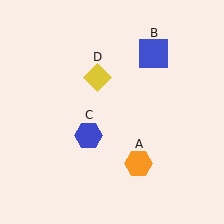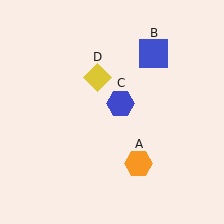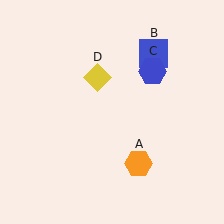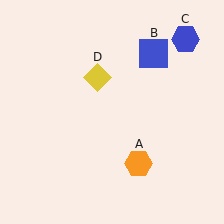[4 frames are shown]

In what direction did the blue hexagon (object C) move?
The blue hexagon (object C) moved up and to the right.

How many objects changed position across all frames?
1 object changed position: blue hexagon (object C).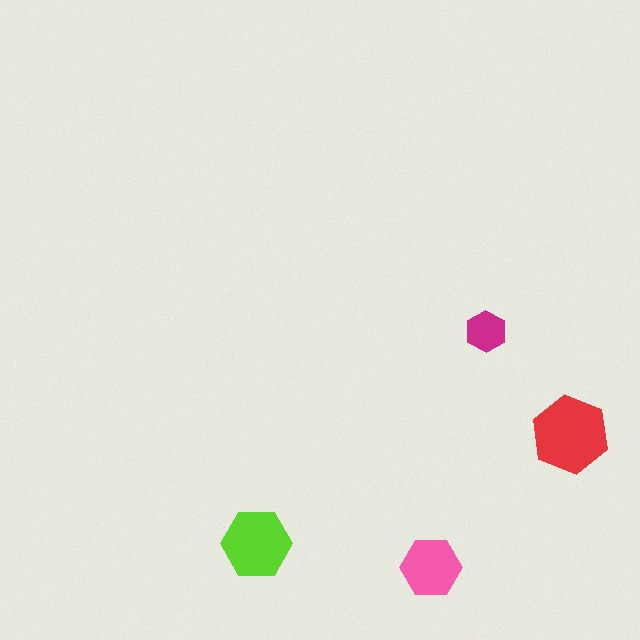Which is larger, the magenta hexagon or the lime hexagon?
The lime one.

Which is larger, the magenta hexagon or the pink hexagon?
The pink one.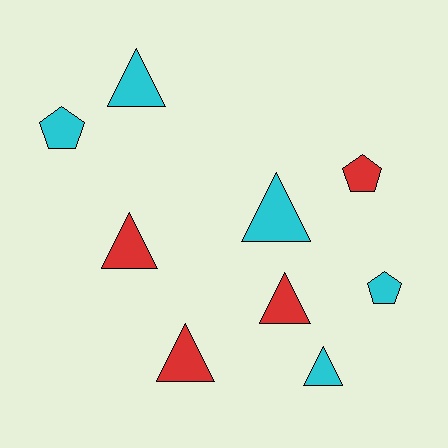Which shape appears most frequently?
Triangle, with 6 objects.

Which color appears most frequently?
Cyan, with 5 objects.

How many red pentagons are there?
There is 1 red pentagon.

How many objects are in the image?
There are 9 objects.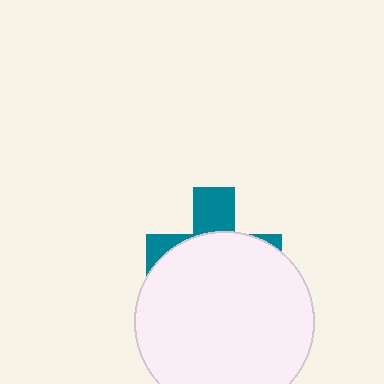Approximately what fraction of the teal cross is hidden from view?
Roughly 68% of the teal cross is hidden behind the white circle.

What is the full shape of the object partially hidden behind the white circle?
The partially hidden object is a teal cross.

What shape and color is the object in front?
The object in front is a white circle.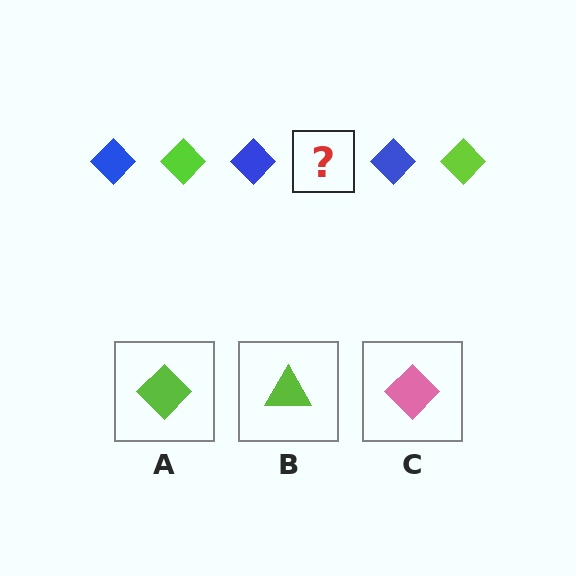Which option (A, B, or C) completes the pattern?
A.